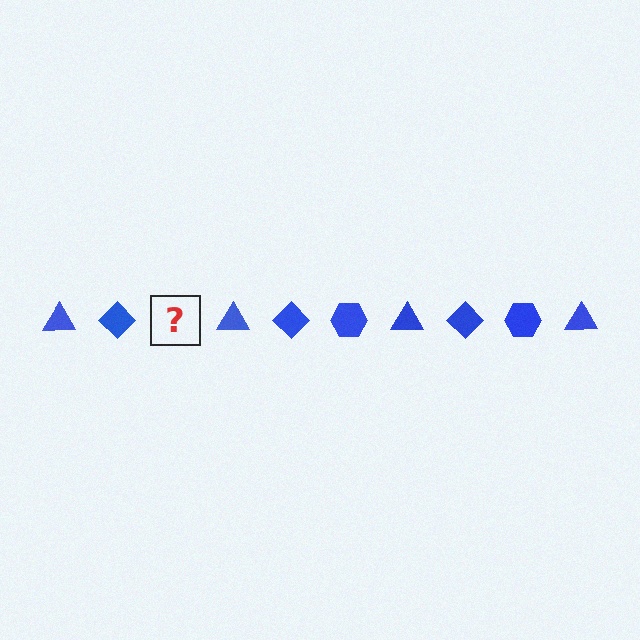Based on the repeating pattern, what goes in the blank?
The blank should be a blue hexagon.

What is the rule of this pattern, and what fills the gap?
The rule is that the pattern cycles through triangle, diamond, hexagon shapes in blue. The gap should be filled with a blue hexagon.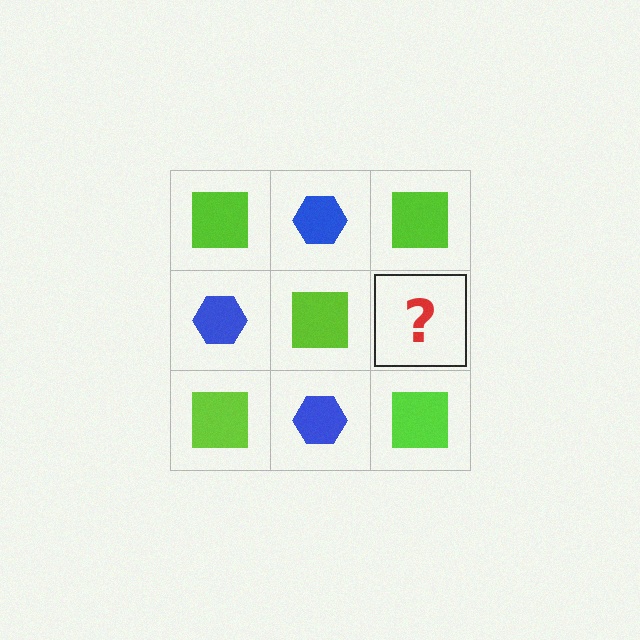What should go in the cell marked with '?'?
The missing cell should contain a blue hexagon.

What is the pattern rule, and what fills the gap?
The rule is that it alternates lime square and blue hexagon in a checkerboard pattern. The gap should be filled with a blue hexagon.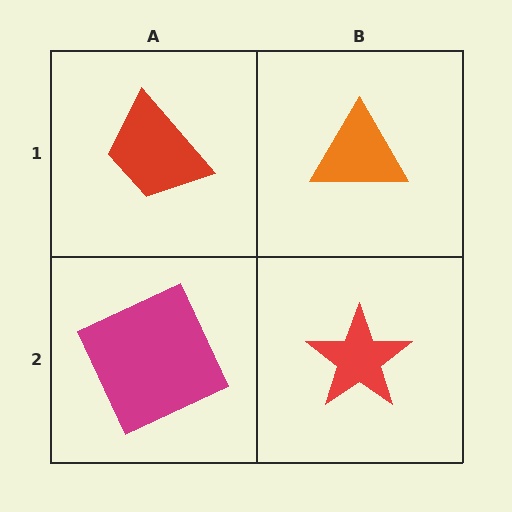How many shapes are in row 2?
2 shapes.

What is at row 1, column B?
An orange triangle.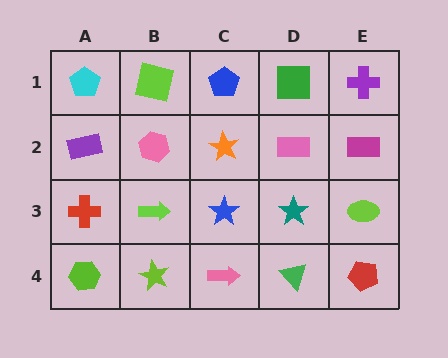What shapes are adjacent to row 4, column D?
A teal star (row 3, column D), a pink arrow (row 4, column C), a red pentagon (row 4, column E).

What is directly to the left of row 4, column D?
A pink arrow.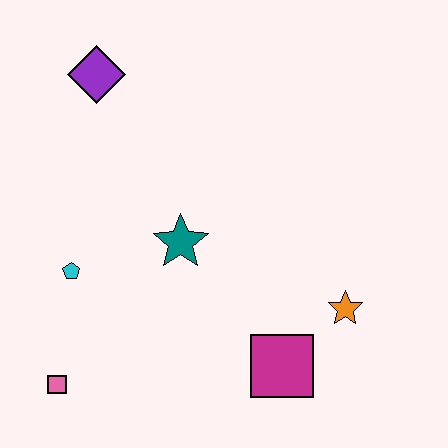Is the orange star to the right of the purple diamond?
Yes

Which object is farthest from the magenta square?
The purple diamond is farthest from the magenta square.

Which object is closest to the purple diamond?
The teal star is closest to the purple diamond.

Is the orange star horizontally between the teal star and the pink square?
No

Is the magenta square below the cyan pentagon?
Yes